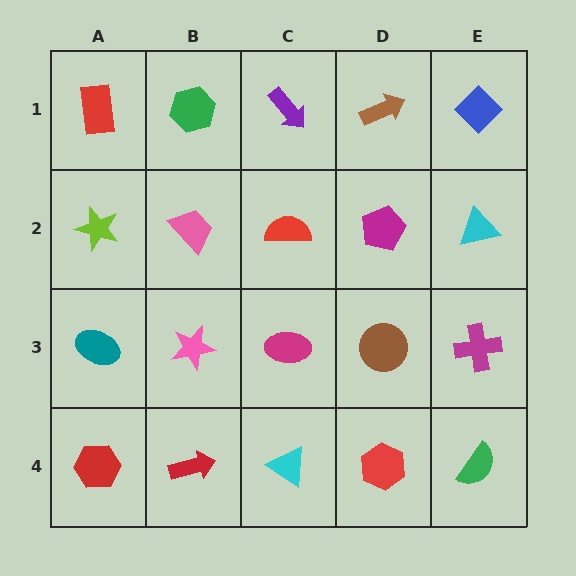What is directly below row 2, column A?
A teal ellipse.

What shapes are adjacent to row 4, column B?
A pink star (row 3, column B), a red hexagon (row 4, column A), a cyan triangle (row 4, column C).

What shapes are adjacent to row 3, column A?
A lime star (row 2, column A), a red hexagon (row 4, column A), a pink star (row 3, column B).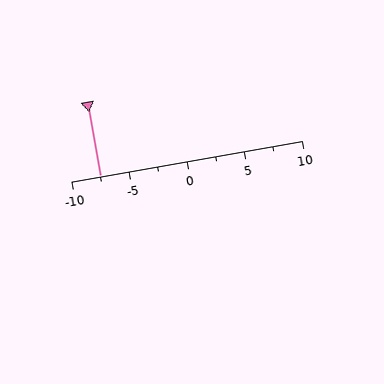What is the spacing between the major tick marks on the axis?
The major ticks are spaced 5 apart.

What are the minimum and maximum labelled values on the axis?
The axis runs from -10 to 10.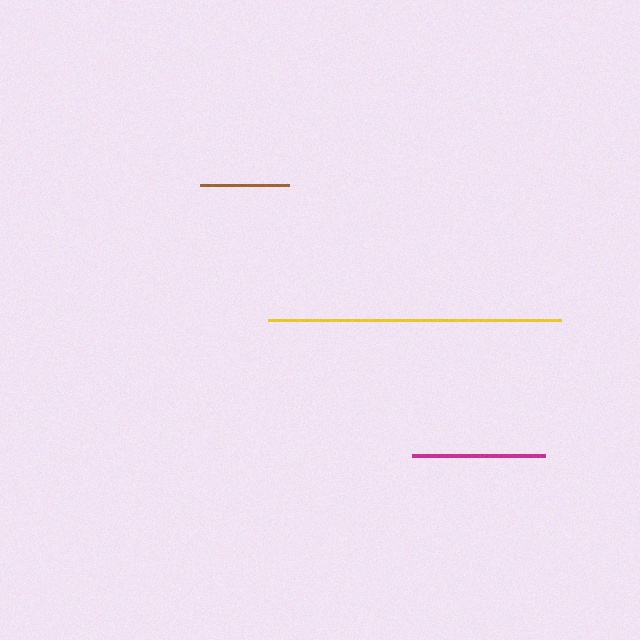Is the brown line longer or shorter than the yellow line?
The yellow line is longer than the brown line.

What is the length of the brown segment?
The brown segment is approximately 89 pixels long.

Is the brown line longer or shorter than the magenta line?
The magenta line is longer than the brown line.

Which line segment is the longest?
The yellow line is the longest at approximately 294 pixels.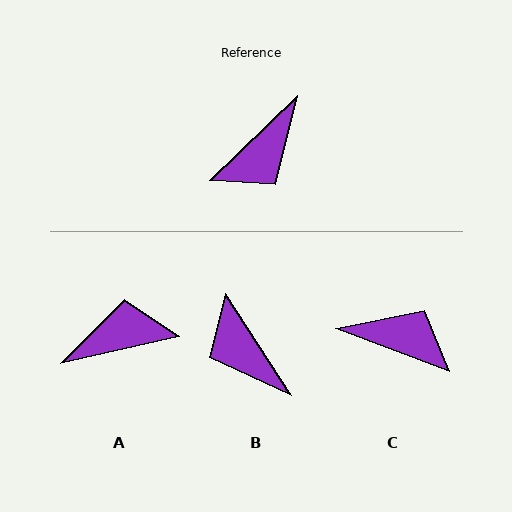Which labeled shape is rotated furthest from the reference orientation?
A, about 148 degrees away.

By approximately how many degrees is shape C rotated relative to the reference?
Approximately 115 degrees counter-clockwise.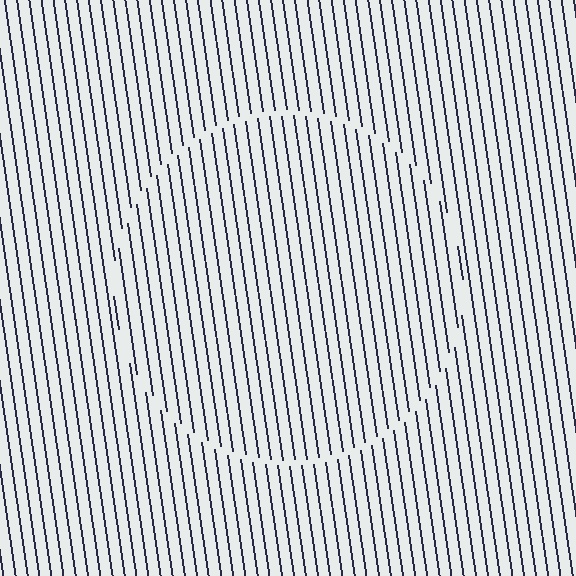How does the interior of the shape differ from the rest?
The interior of the shape contains the same grating, shifted by half a period — the contour is defined by the phase discontinuity where line-ends from the inner and outer gratings abut.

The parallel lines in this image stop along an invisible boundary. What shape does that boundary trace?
An illusory circle. The interior of the shape contains the same grating, shifted by half a period — the contour is defined by the phase discontinuity where line-ends from the inner and outer gratings abut.